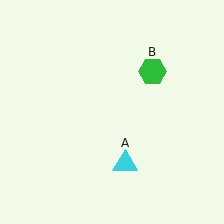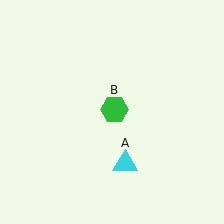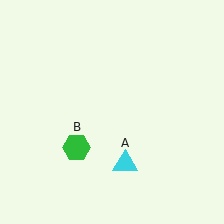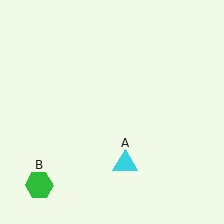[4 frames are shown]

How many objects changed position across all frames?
1 object changed position: green hexagon (object B).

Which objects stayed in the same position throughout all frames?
Cyan triangle (object A) remained stationary.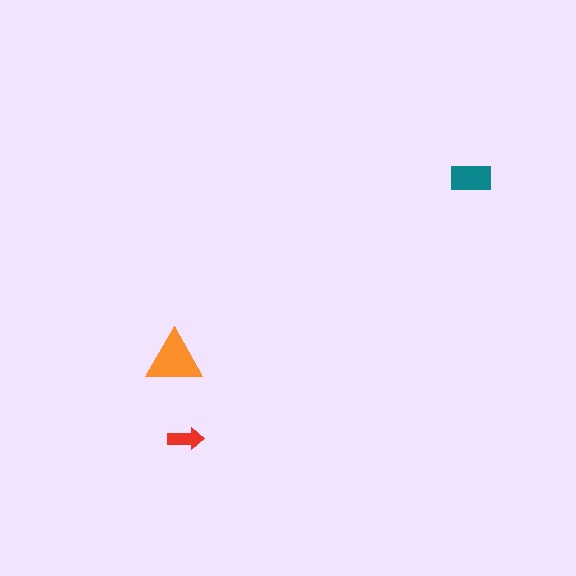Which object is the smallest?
The red arrow.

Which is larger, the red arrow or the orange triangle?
The orange triangle.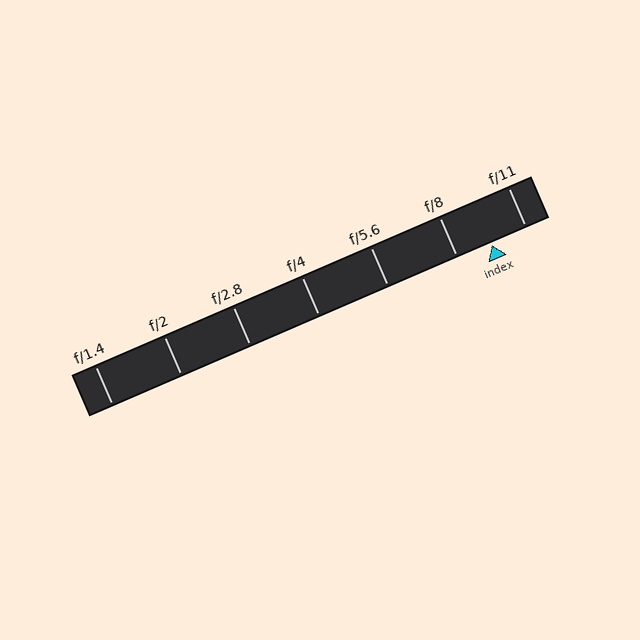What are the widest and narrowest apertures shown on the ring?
The widest aperture shown is f/1.4 and the narrowest is f/11.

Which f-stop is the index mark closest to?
The index mark is closest to f/8.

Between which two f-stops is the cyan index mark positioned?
The index mark is between f/8 and f/11.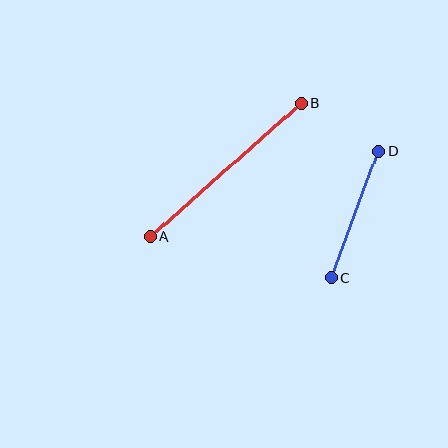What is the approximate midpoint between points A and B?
The midpoint is at approximately (226, 170) pixels.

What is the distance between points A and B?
The distance is approximately 202 pixels.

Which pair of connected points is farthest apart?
Points A and B are farthest apart.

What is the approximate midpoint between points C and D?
The midpoint is at approximately (354, 215) pixels.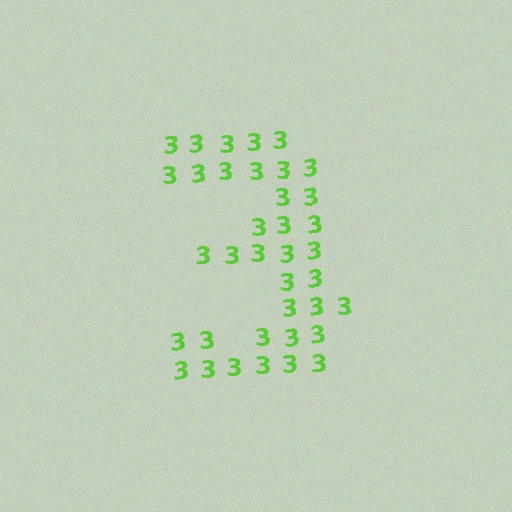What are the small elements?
The small elements are digit 3's.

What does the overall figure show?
The overall figure shows the digit 3.